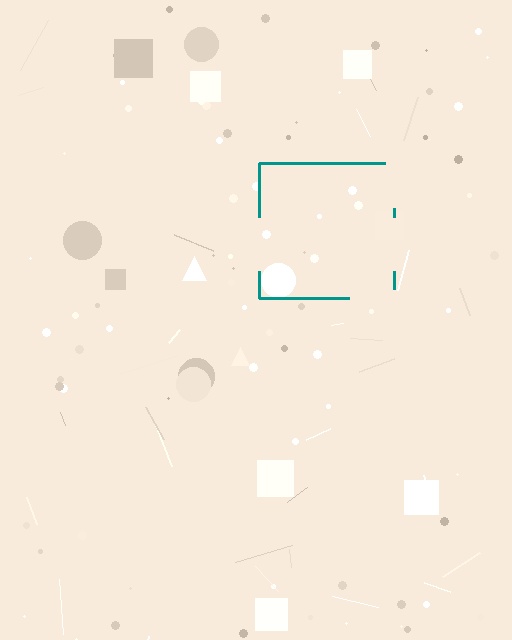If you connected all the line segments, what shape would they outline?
They would outline a square.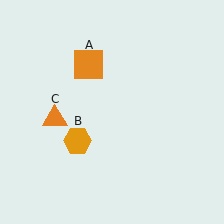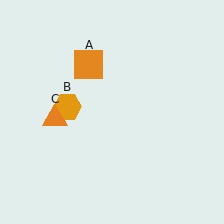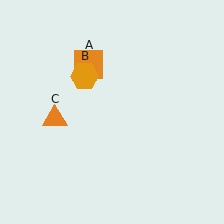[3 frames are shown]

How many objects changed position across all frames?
1 object changed position: orange hexagon (object B).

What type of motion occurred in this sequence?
The orange hexagon (object B) rotated clockwise around the center of the scene.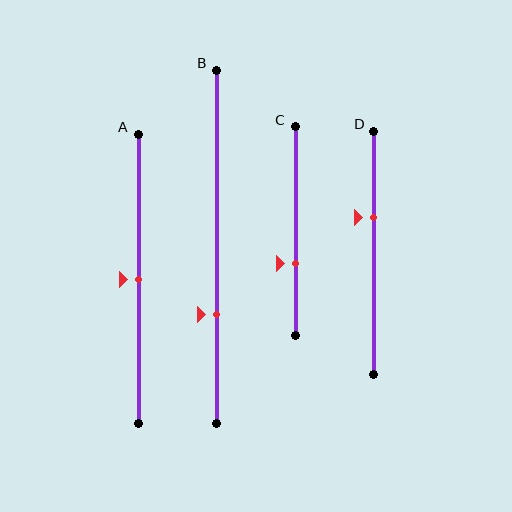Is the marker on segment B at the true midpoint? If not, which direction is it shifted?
No, the marker on segment B is shifted downward by about 19% of the segment length.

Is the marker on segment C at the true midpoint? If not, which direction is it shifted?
No, the marker on segment C is shifted downward by about 15% of the segment length.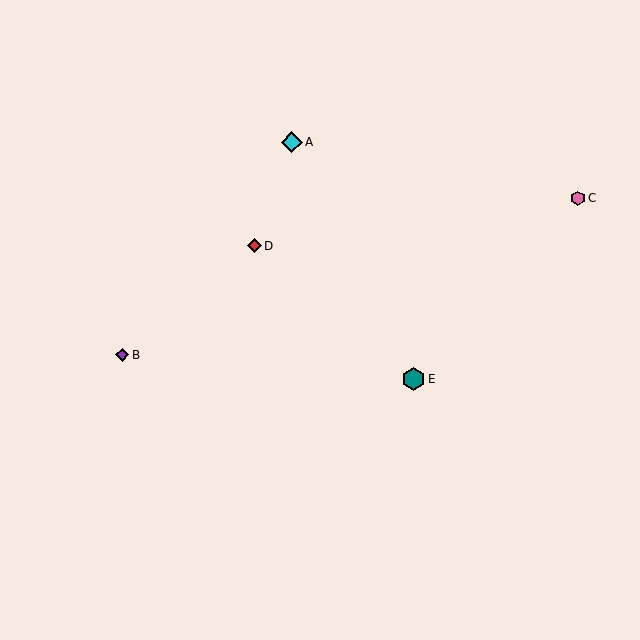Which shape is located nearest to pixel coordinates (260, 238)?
The red diamond (labeled D) at (254, 246) is nearest to that location.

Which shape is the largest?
The teal hexagon (labeled E) is the largest.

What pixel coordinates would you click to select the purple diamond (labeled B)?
Click at (122, 355) to select the purple diamond B.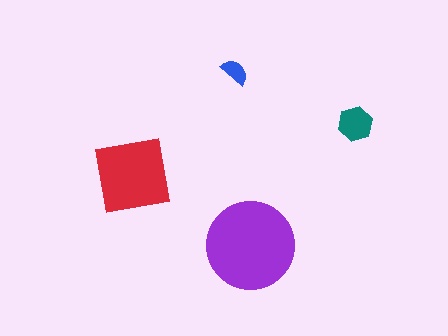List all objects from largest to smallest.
The purple circle, the red square, the teal hexagon, the blue semicircle.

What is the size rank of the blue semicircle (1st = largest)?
4th.